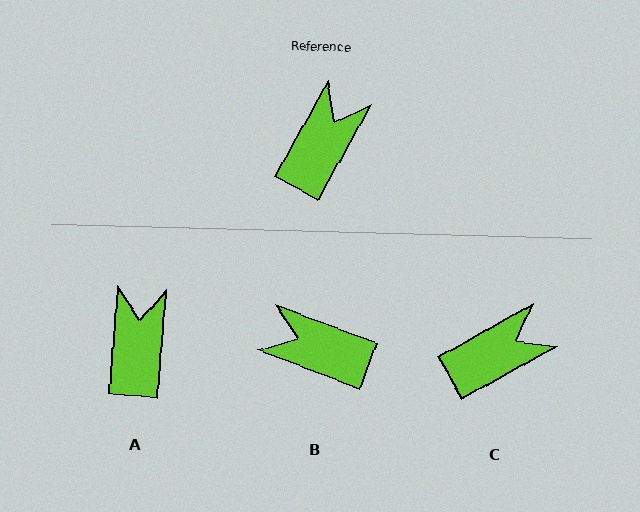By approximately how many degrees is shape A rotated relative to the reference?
Approximately 24 degrees counter-clockwise.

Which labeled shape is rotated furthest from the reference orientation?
B, about 98 degrees away.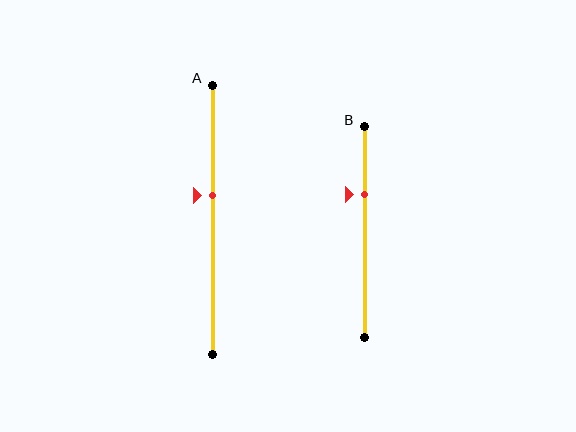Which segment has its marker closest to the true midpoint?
Segment A has its marker closest to the true midpoint.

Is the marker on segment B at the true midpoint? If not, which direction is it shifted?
No, the marker on segment B is shifted upward by about 18% of the segment length.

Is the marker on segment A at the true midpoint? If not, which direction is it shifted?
No, the marker on segment A is shifted upward by about 9% of the segment length.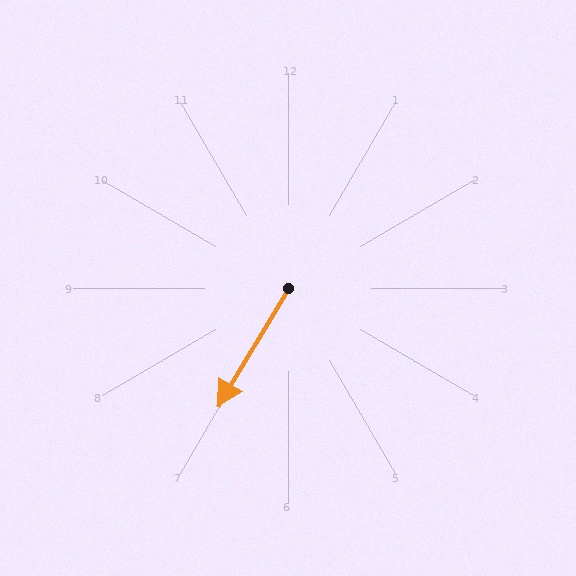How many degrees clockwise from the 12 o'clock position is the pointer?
Approximately 211 degrees.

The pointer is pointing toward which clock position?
Roughly 7 o'clock.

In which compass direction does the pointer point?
Southwest.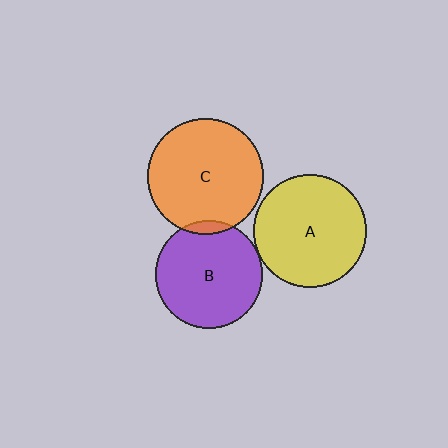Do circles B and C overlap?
Yes.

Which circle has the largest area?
Circle C (orange).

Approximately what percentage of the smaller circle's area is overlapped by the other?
Approximately 5%.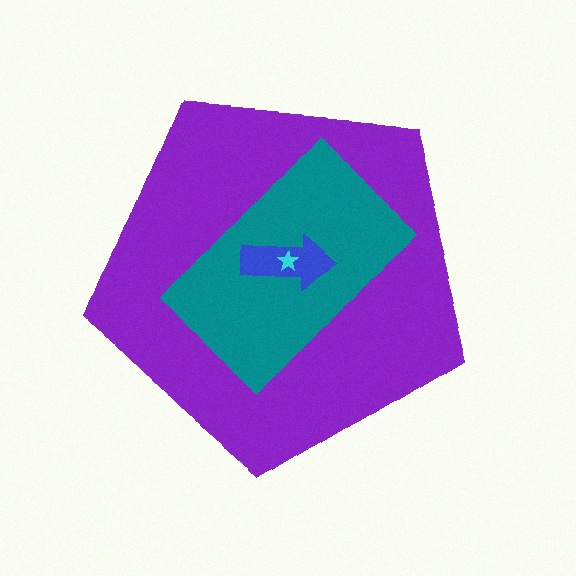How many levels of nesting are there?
4.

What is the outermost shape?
The purple pentagon.